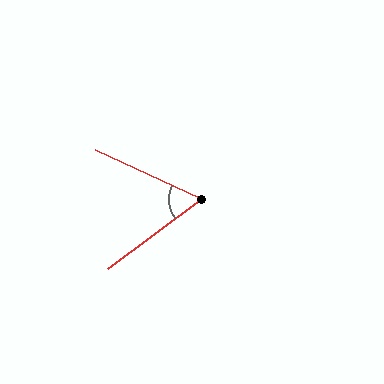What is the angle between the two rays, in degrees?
Approximately 62 degrees.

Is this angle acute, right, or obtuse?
It is acute.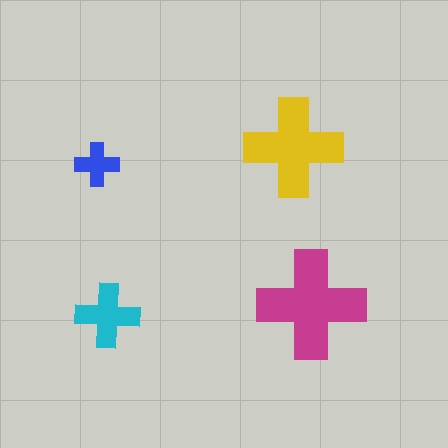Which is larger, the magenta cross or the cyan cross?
The magenta one.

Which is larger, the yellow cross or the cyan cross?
The yellow one.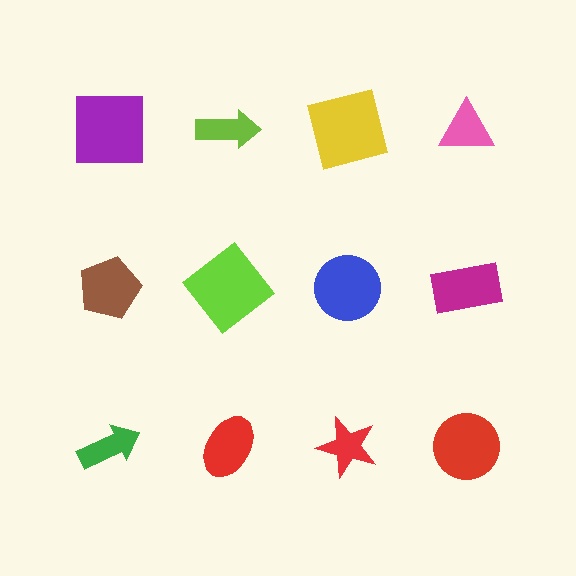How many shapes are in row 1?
4 shapes.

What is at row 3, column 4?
A red circle.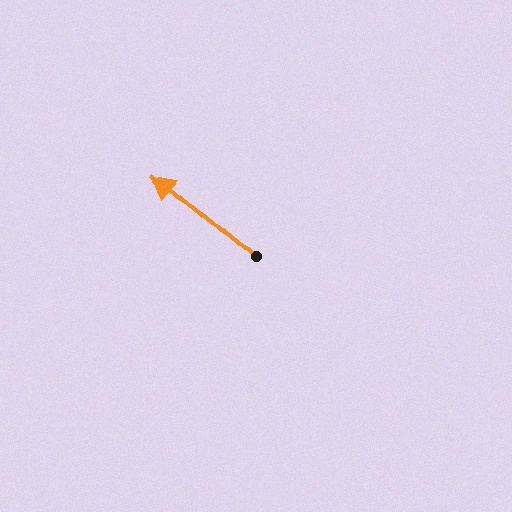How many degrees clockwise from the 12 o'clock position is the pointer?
Approximately 310 degrees.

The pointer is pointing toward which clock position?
Roughly 10 o'clock.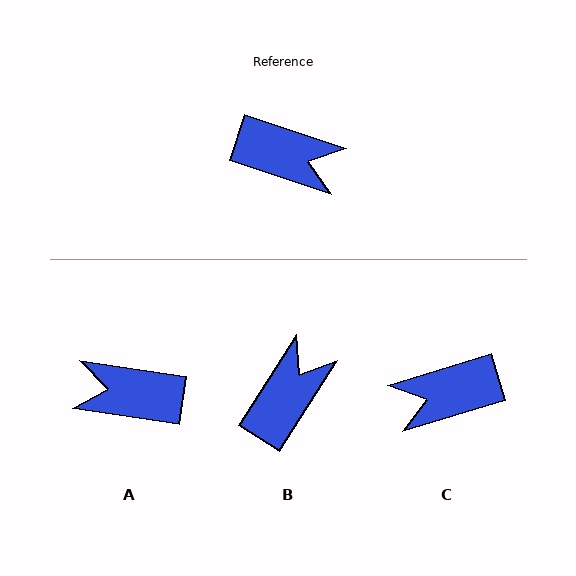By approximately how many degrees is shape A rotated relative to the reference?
Approximately 170 degrees clockwise.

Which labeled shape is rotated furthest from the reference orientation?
A, about 170 degrees away.